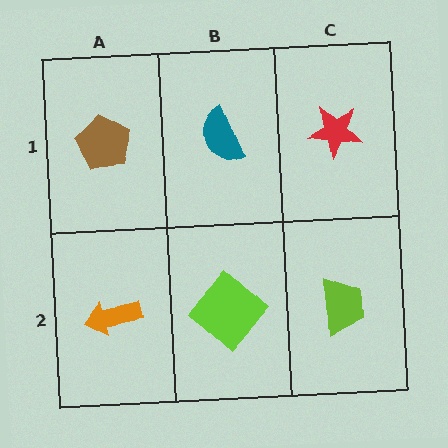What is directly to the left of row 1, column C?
A teal semicircle.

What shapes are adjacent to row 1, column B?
A lime diamond (row 2, column B), a brown pentagon (row 1, column A), a red star (row 1, column C).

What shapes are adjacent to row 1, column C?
A lime trapezoid (row 2, column C), a teal semicircle (row 1, column B).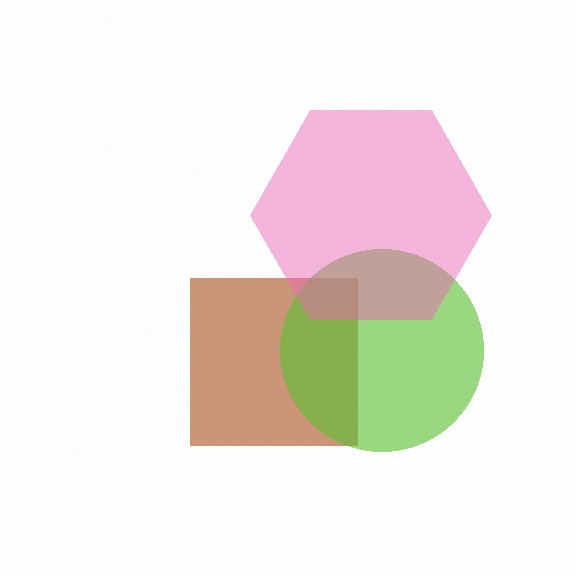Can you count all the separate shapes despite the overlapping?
Yes, there are 3 separate shapes.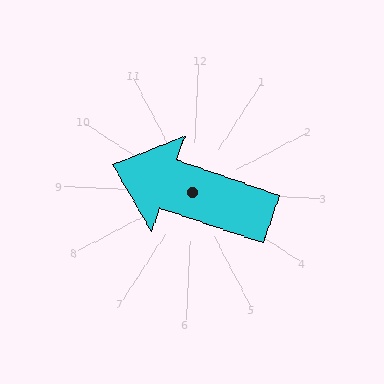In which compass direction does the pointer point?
West.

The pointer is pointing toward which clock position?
Roughly 10 o'clock.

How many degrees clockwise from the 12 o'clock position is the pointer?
Approximately 286 degrees.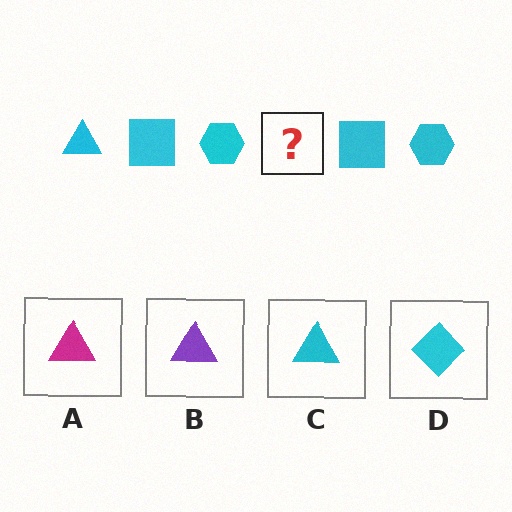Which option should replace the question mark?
Option C.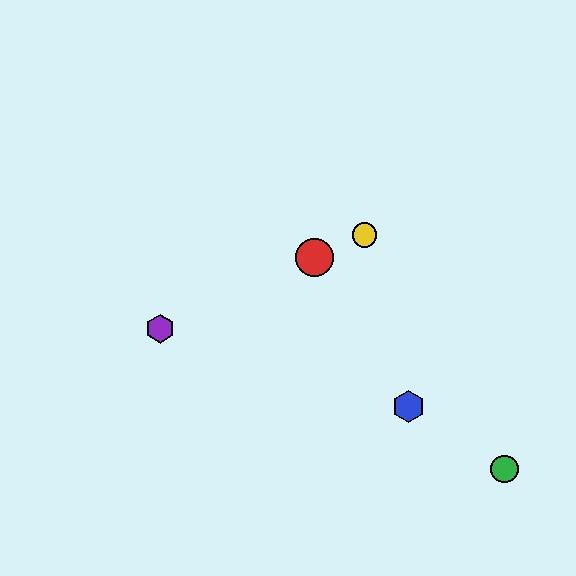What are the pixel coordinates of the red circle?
The red circle is at (315, 258).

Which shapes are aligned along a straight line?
The red circle, the yellow circle, the purple hexagon are aligned along a straight line.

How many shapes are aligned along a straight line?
3 shapes (the red circle, the yellow circle, the purple hexagon) are aligned along a straight line.